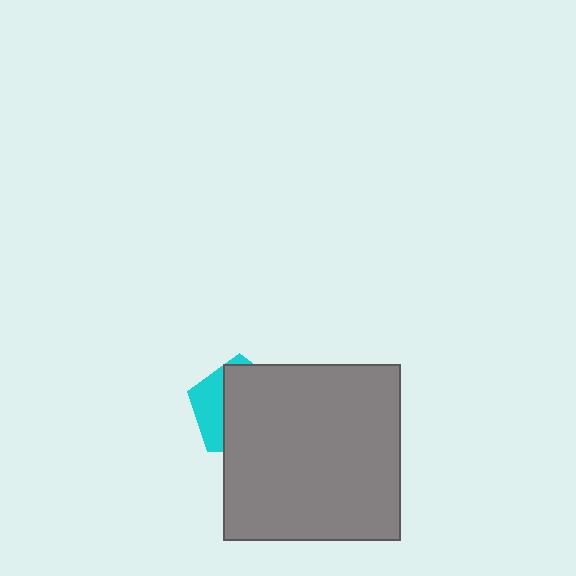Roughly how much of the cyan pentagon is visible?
A small part of it is visible (roughly 31%).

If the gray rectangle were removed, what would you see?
You would see the complete cyan pentagon.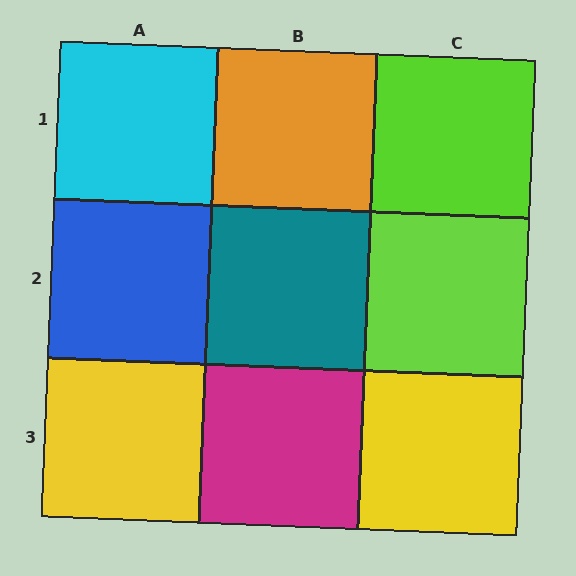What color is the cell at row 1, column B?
Orange.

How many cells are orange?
1 cell is orange.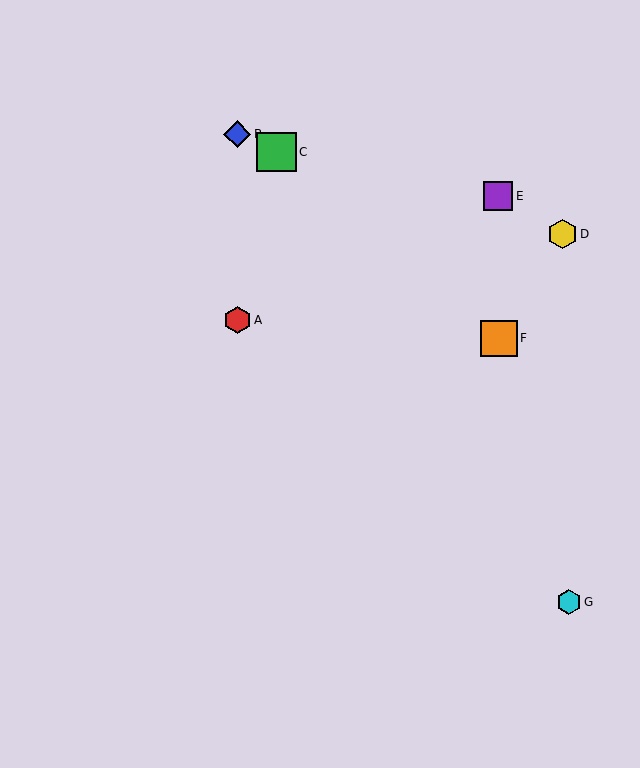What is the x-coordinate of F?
Object F is at x≈499.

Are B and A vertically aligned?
Yes, both are at x≈237.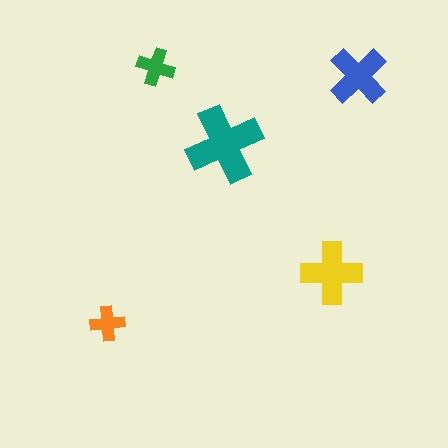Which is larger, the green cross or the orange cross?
The green one.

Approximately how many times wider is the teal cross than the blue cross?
About 1.5 times wider.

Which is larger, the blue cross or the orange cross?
The blue one.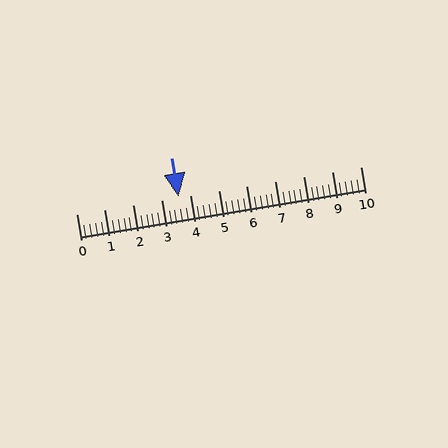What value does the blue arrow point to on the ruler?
The blue arrow points to approximately 3.6.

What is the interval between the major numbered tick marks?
The major tick marks are spaced 1 units apart.